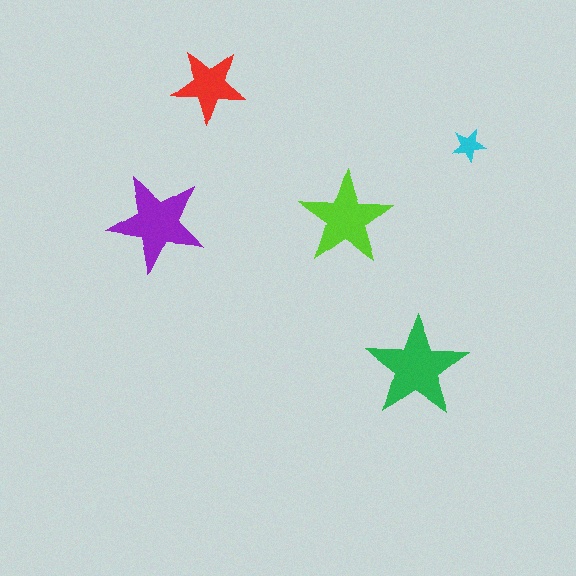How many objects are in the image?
There are 5 objects in the image.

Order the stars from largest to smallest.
the green one, the purple one, the lime one, the red one, the cyan one.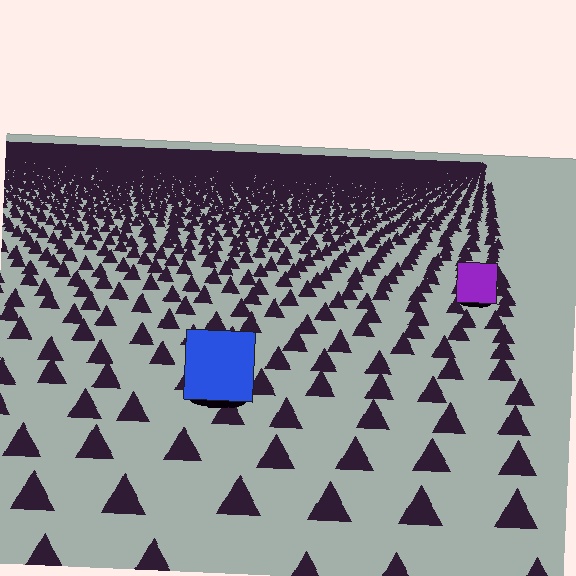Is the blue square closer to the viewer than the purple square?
Yes. The blue square is closer — you can tell from the texture gradient: the ground texture is coarser near it.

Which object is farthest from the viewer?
The purple square is farthest from the viewer. It appears smaller and the ground texture around it is denser.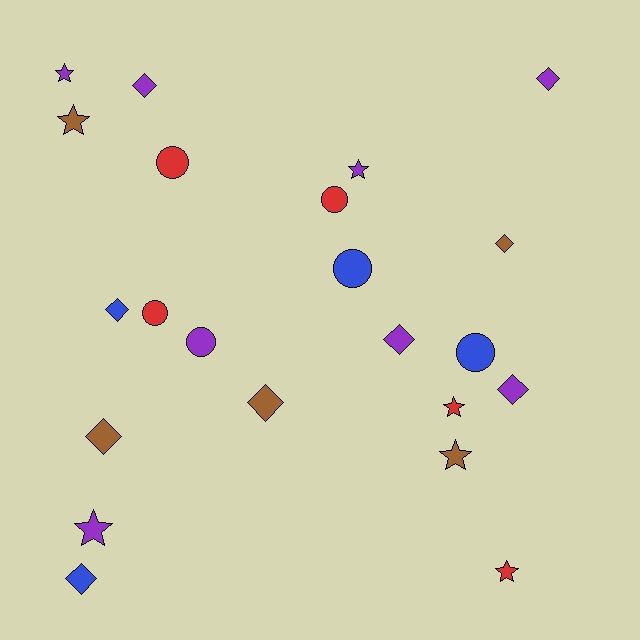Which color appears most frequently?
Purple, with 8 objects.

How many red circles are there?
There are 3 red circles.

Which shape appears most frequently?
Diamond, with 9 objects.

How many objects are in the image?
There are 22 objects.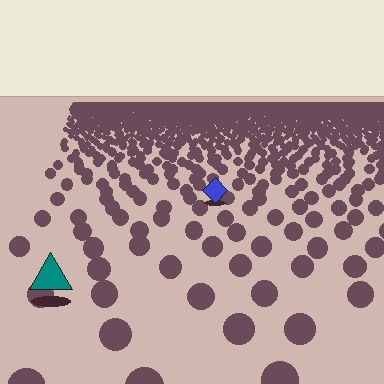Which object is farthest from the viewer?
The blue diamond is farthest from the viewer. It appears smaller and the ground texture around it is denser.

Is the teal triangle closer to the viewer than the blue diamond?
Yes. The teal triangle is closer — you can tell from the texture gradient: the ground texture is coarser near it.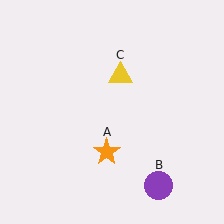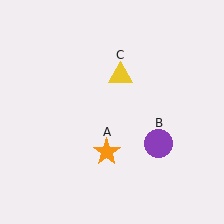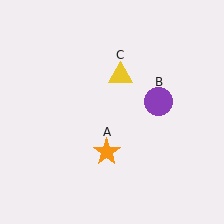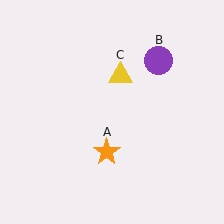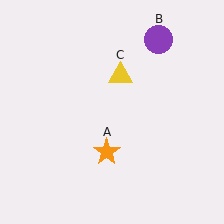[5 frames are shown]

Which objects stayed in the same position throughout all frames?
Orange star (object A) and yellow triangle (object C) remained stationary.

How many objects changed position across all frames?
1 object changed position: purple circle (object B).